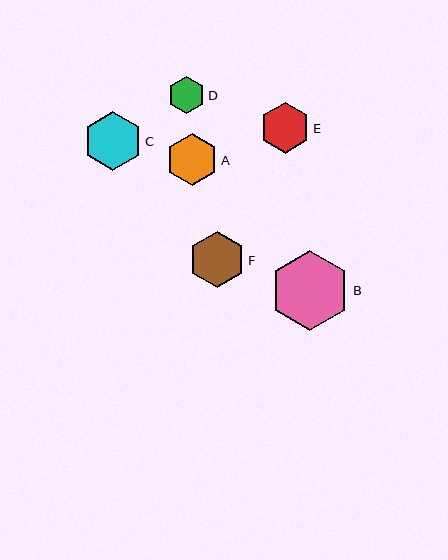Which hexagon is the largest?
Hexagon B is the largest with a size of approximately 80 pixels.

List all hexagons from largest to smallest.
From largest to smallest: B, C, F, A, E, D.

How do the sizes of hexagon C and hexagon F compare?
Hexagon C and hexagon F are approximately the same size.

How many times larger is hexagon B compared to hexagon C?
Hexagon B is approximately 1.4 times the size of hexagon C.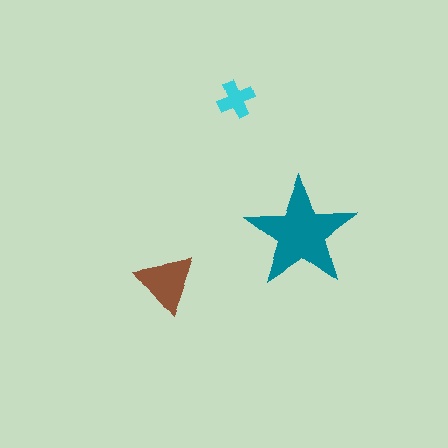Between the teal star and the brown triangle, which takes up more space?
The teal star.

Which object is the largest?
The teal star.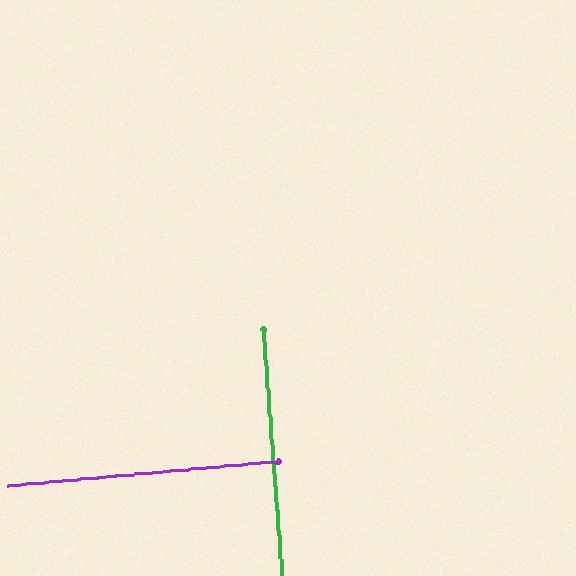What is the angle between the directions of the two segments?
Approximately 89 degrees.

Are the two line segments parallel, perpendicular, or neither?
Perpendicular — they meet at approximately 89°.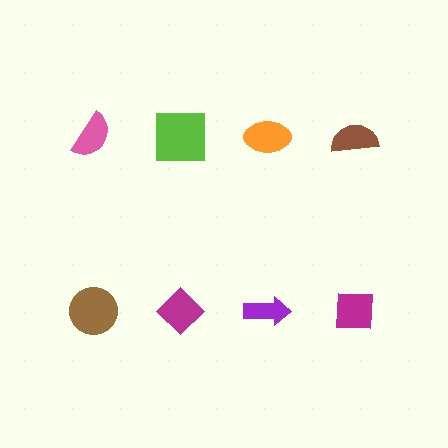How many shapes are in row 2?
4 shapes.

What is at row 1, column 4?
A brown semicircle.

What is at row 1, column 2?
A lime square.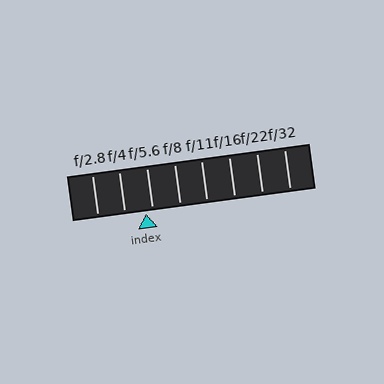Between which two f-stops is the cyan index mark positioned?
The index mark is between f/4 and f/5.6.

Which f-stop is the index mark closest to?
The index mark is closest to f/5.6.